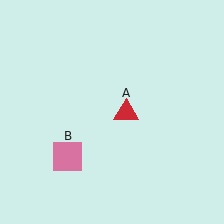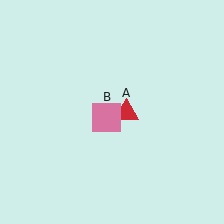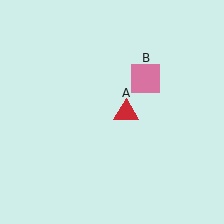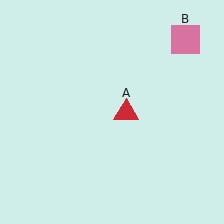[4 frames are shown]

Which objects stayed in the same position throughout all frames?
Red triangle (object A) remained stationary.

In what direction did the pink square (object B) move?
The pink square (object B) moved up and to the right.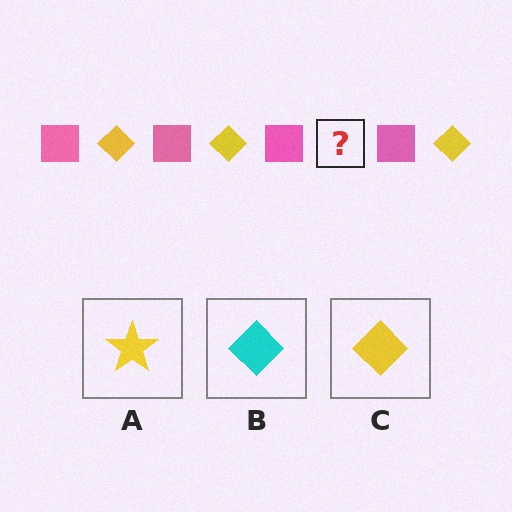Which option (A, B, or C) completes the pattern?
C.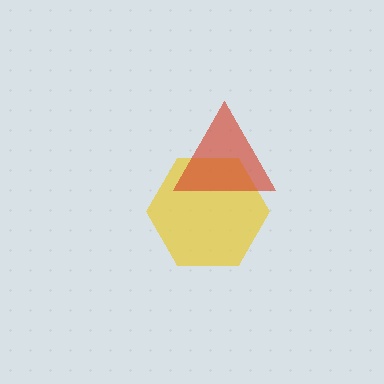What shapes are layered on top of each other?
The layered shapes are: a yellow hexagon, a red triangle.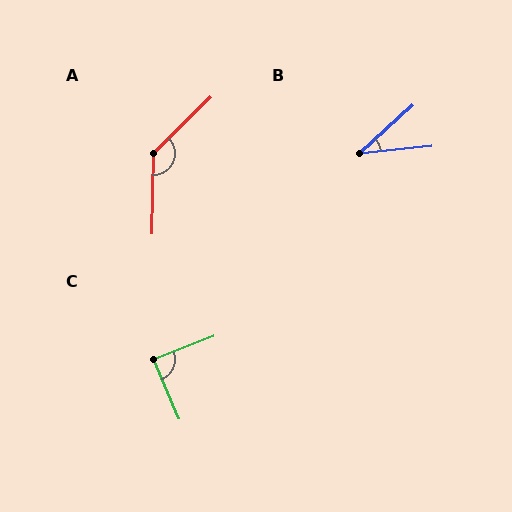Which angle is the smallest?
B, at approximately 36 degrees.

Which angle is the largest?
A, at approximately 136 degrees.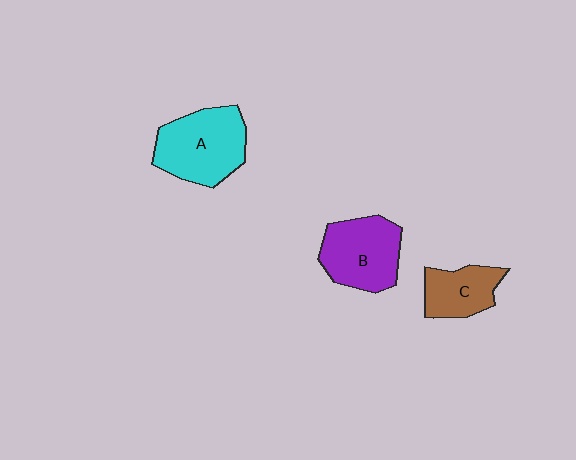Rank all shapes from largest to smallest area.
From largest to smallest: A (cyan), B (purple), C (brown).